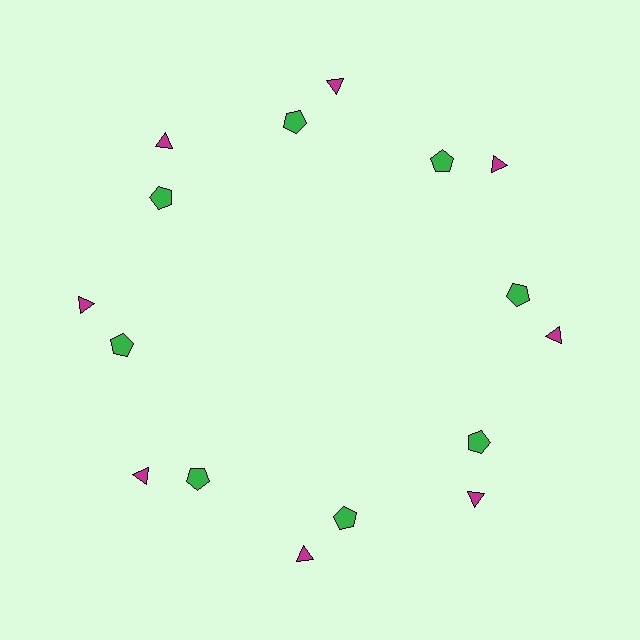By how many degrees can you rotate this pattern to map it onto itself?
The pattern maps onto itself every 45 degrees of rotation.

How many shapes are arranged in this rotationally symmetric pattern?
There are 16 shapes, arranged in 8 groups of 2.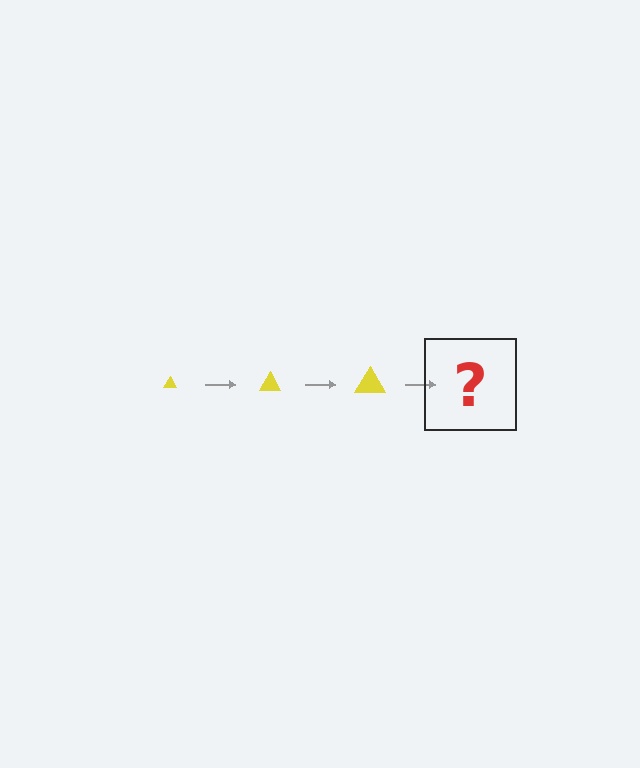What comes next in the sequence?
The next element should be a yellow triangle, larger than the previous one.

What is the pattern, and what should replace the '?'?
The pattern is that the triangle gets progressively larger each step. The '?' should be a yellow triangle, larger than the previous one.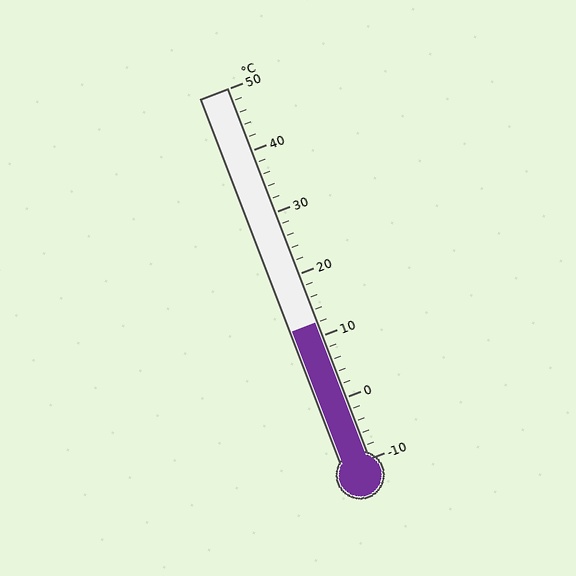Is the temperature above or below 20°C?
The temperature is below 20°C.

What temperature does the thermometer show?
The thermometer shows approximately 12°C.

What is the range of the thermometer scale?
The thermometer scale ranges from -10°C to 50°C.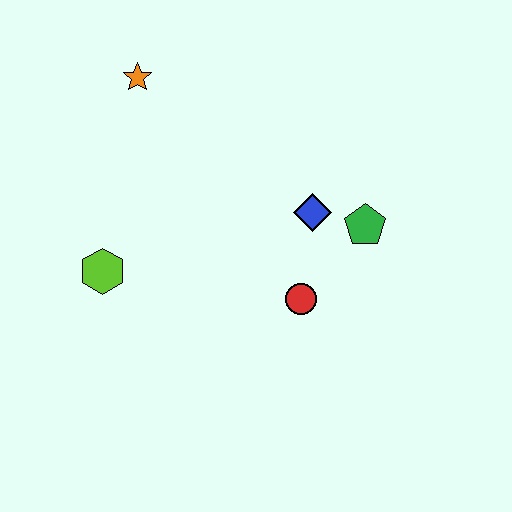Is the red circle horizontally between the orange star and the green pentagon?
Yes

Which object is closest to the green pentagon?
The blue diamond is closest to the green pentagon.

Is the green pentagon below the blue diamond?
Yes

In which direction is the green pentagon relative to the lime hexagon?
The green pentagon is to the right of the lime hexagon.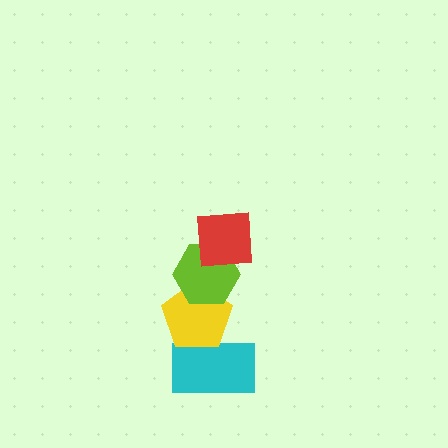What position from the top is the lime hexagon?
The lime hexagon is 2nd from the top.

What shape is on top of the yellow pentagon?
The lime hexagon is on top of the yellow pentagon.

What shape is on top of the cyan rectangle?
The yellow pentagon is on top of the cyan rectangle.